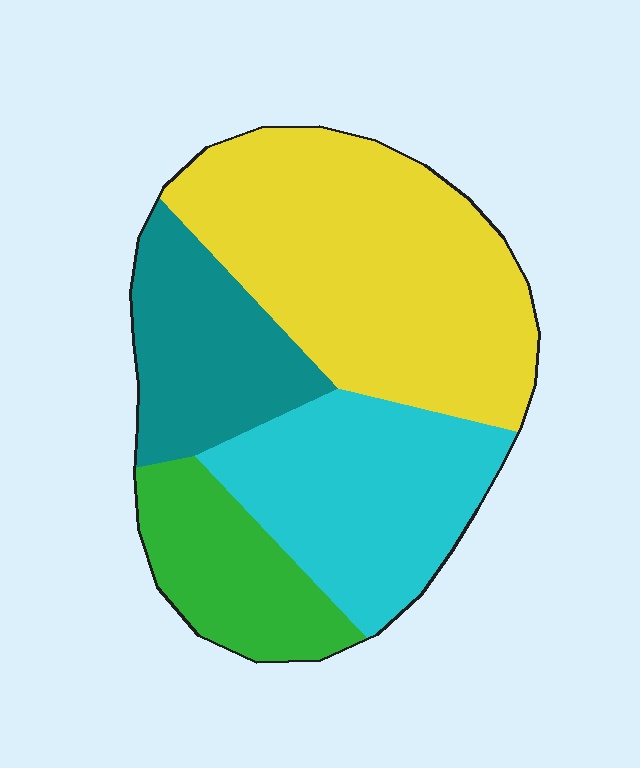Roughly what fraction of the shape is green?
Green takes up about one sixth (1/6) of the shape.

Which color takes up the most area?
Yellow, at roughly 40%.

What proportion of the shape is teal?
Teal covers roughly 20% of the shape.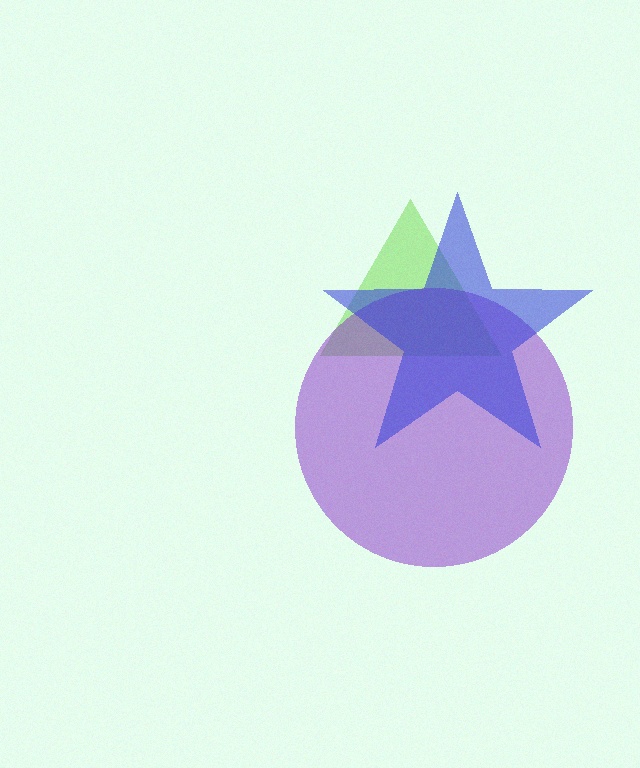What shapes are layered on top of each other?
The layered shapes are: a lime triangle, a purple circle, a blue star.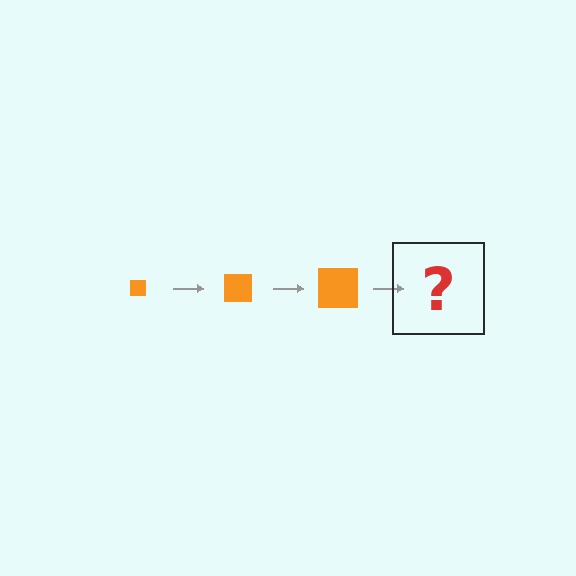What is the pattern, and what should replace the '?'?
The pattern is that the square gets progressively larger each step. The '?' should be an orange square, larger than the previous one.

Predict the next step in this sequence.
The next step is an orange square, larger than the previous one.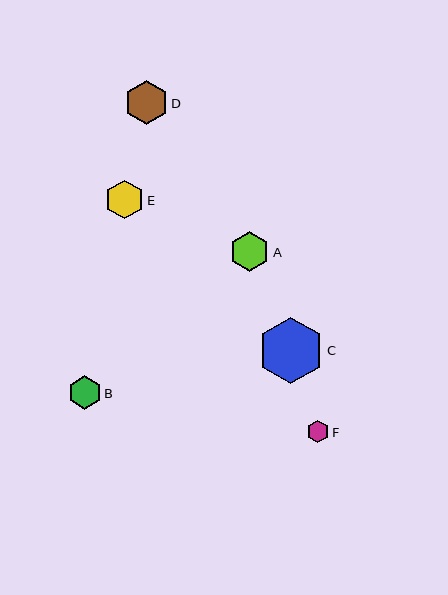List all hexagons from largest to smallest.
From largest to smallest: C, D, A, E, B, F.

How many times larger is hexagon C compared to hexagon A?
Hexagon C is approximately 1.7 times the size of hexagon A.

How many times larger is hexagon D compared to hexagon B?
Hexagon D is approximately 1.3 times the size of hexagon B.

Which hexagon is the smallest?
Hexagon F is the smallest with a size of approximately 23 pixels.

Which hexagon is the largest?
Hexagon C is the largest with a size of approximately 66 pixels.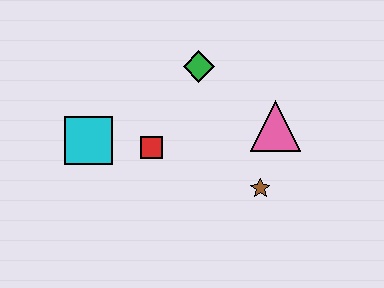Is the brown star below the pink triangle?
Yes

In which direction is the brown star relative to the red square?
The brown star is to the right of the red square.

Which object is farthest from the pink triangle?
The cyan square is farthest from the pink triangle.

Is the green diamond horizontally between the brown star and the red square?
Yes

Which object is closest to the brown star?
The pink triangle is closest to the brown star.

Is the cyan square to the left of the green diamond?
Yes